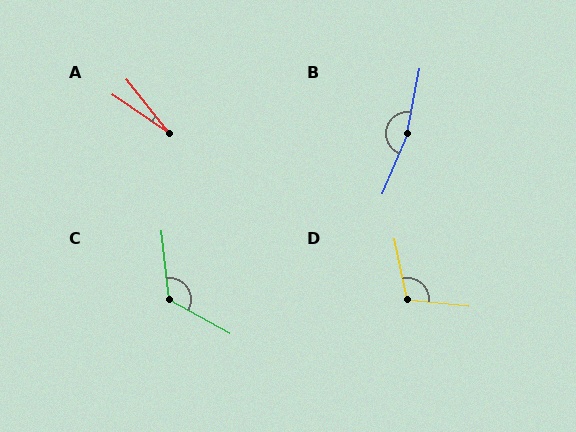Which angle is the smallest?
A, at approximately 17 degrees.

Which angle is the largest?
B, at approximately 168 degrees.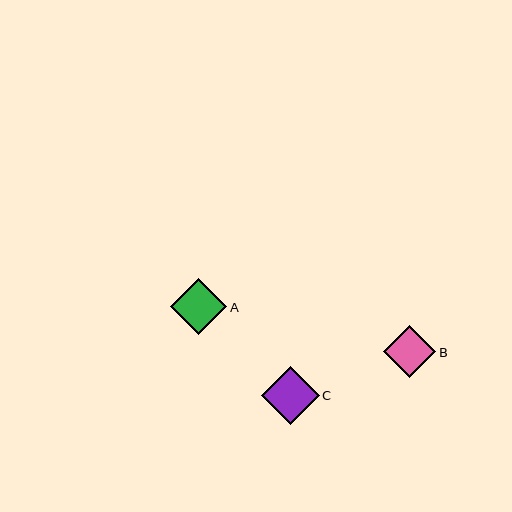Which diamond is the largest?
Diamond C is the largest with a size of approximately 58 pixels.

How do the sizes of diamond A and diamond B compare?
Diamond A and diamond B are approximately the same size.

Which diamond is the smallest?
Diamond B is the smallest with a size of approximately 52 pixels.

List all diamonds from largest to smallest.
From largest to smallest: C, A, B.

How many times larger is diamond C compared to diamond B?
Diamond C is approximately 1.1 times the size of diamond B.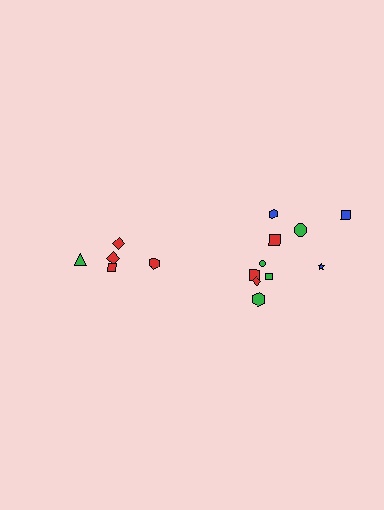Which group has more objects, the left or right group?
The right group.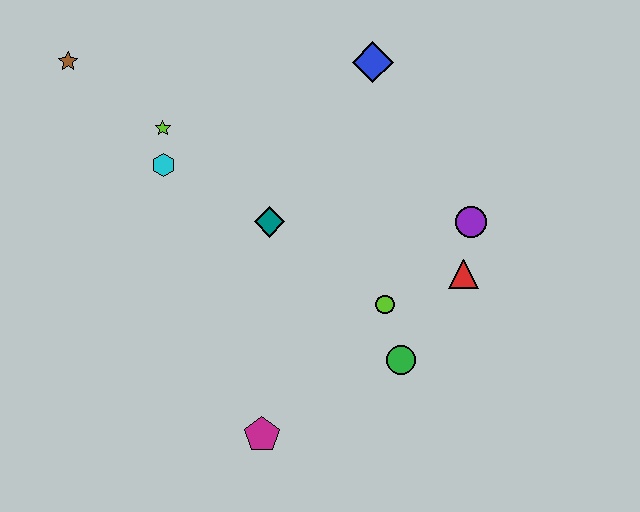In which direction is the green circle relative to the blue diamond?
The green circle is below the blue diamond.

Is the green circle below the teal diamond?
Yes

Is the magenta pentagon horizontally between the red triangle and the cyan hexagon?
Yes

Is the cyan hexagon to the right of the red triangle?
No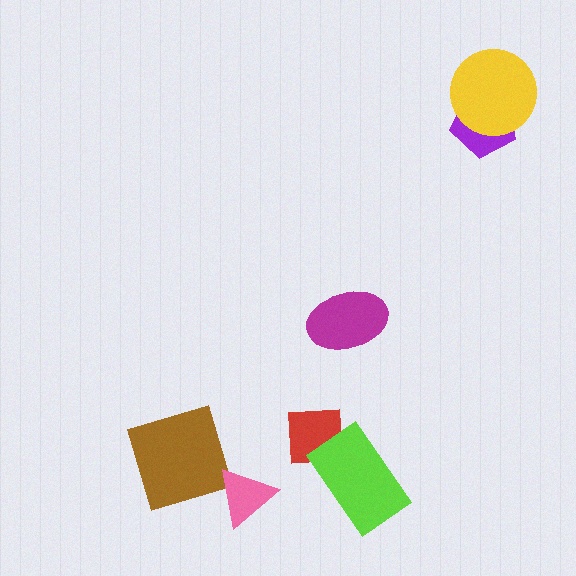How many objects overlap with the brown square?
0 objects overlap with the brown square.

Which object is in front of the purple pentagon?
The yellow circle is in front of the purple pentagon.